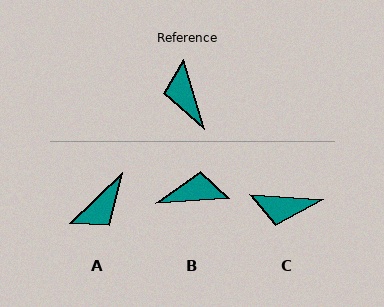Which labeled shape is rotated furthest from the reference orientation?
A, about 118 degrees away.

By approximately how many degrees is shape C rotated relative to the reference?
Approximately 70 degrees counter-clockwise.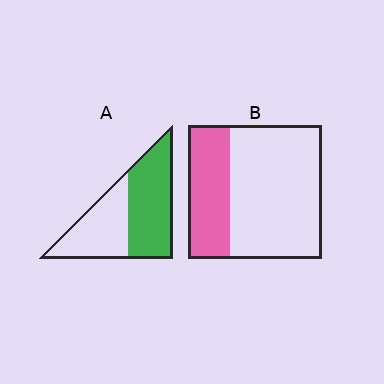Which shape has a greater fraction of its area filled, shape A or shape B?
Shape A.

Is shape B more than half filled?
No.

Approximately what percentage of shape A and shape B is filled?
A is approximately 55% and B is approximately 30%.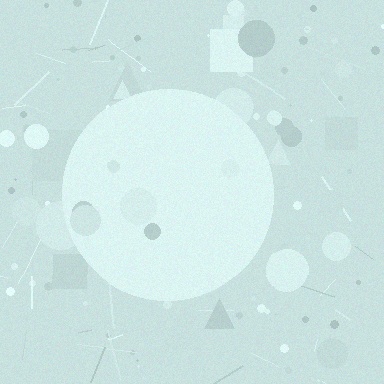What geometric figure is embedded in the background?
A circle is embedded in the background.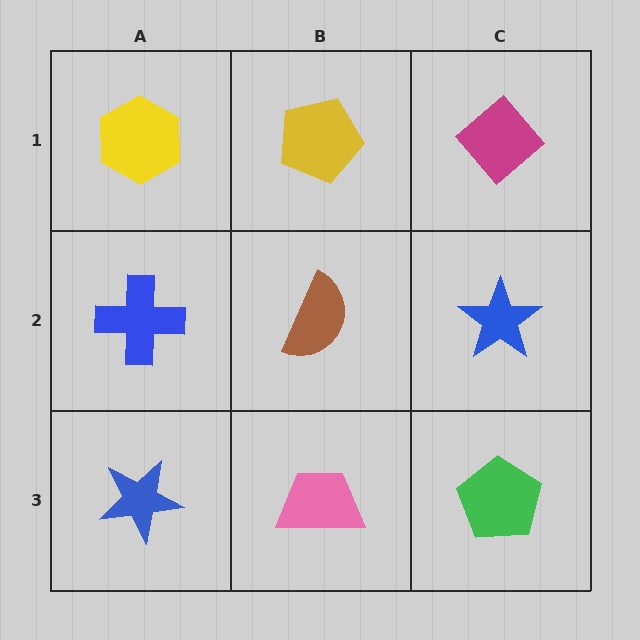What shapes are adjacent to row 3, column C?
A blue star (row 2, column C), a pink trapezoid (row 3, column B).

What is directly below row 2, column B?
A pink trapezoid.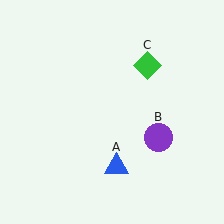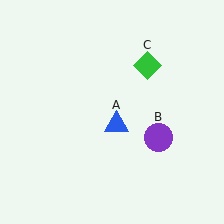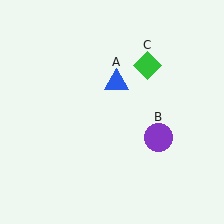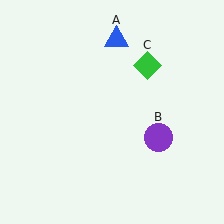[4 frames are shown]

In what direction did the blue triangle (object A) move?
The blue triangle (object A) moved up.